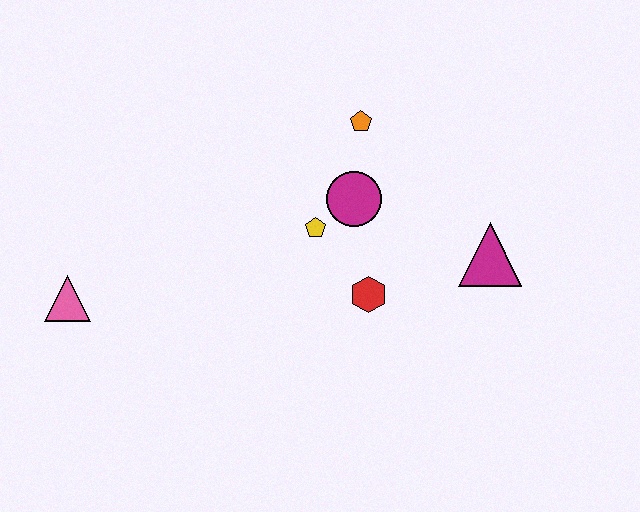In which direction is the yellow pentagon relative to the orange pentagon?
The yellow pentagon is below the orange pentagon.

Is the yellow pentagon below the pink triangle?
No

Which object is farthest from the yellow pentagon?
The pink triangle is farthest from the yellow pentagon.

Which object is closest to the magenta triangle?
The red hexagon is closest to the magenta triangle.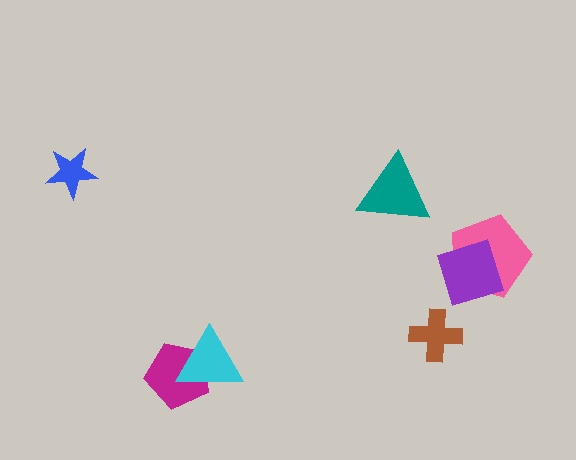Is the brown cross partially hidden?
No, no other shape covers it.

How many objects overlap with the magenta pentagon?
1 object overlaps with the magenta pentagon.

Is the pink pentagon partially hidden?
Yes, it is partially covered by another shape.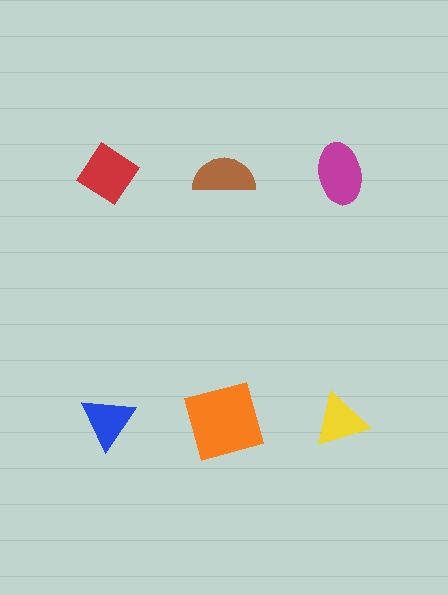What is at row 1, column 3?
A magenta ellipse.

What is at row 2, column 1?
A blue triangle.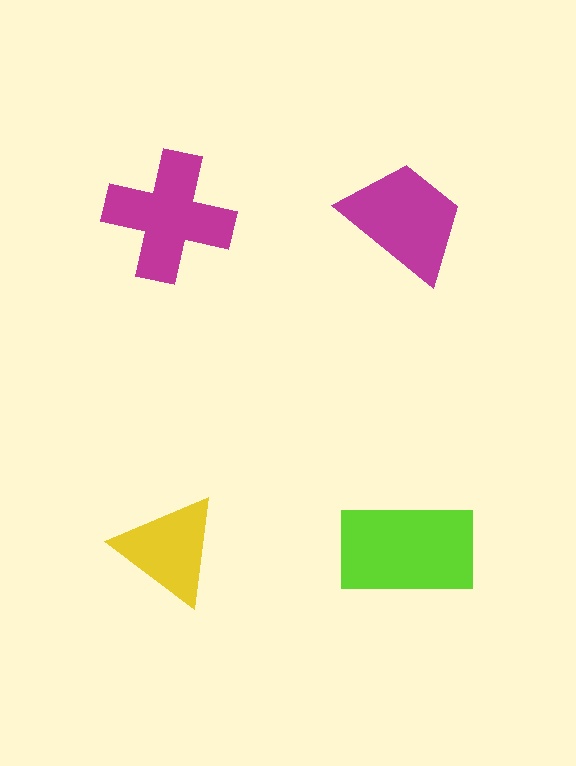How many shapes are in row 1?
2 shapes.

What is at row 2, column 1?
A yellow triangle.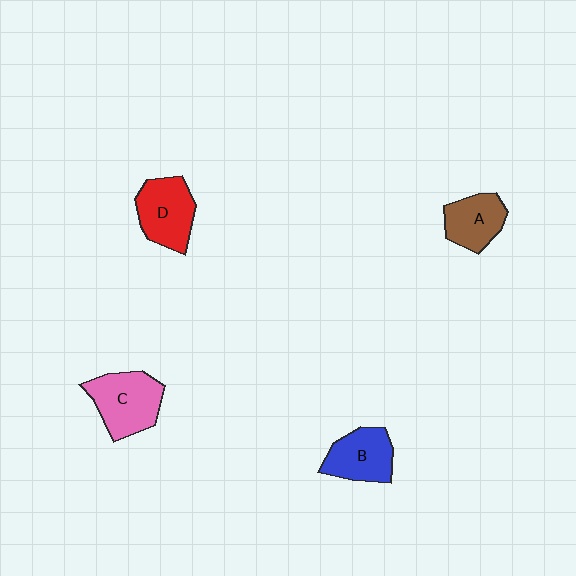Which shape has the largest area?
Shape C (pink).